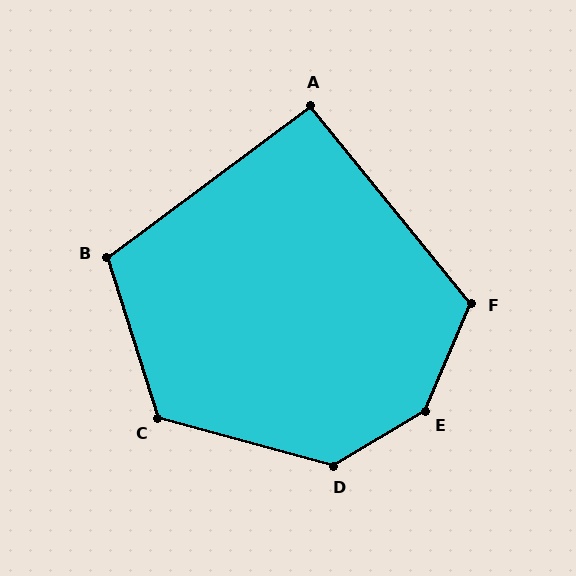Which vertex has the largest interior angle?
E, at approximately 145 degrees.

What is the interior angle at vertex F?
Approximately 118 degrees (obtuse).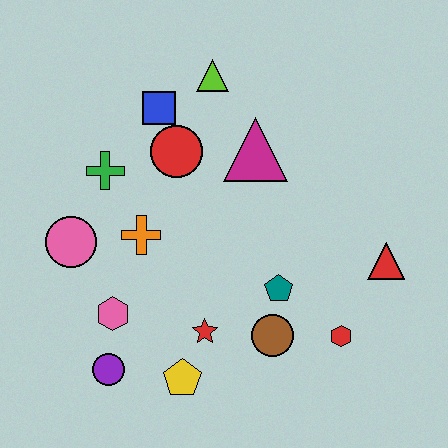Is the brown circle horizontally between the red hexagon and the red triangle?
No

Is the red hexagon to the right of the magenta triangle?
Yes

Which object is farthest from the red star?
The lime triangle is farthest from the red star.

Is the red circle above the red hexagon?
Yes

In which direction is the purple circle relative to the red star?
The purple circle is to the left of the red star.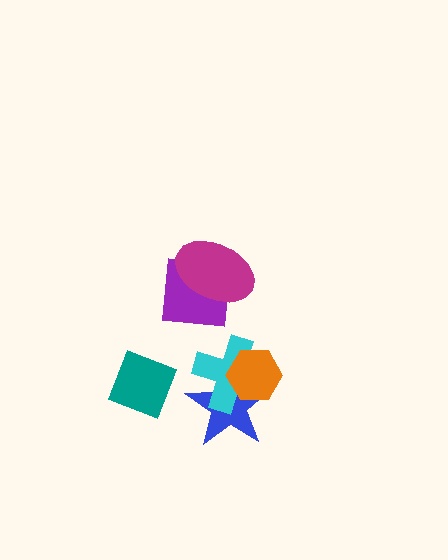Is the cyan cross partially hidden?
Yes, it is partially covered by another shape.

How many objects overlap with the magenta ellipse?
1 object overlaps with the magenta ellipse.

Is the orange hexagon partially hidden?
No, no other shape covers it.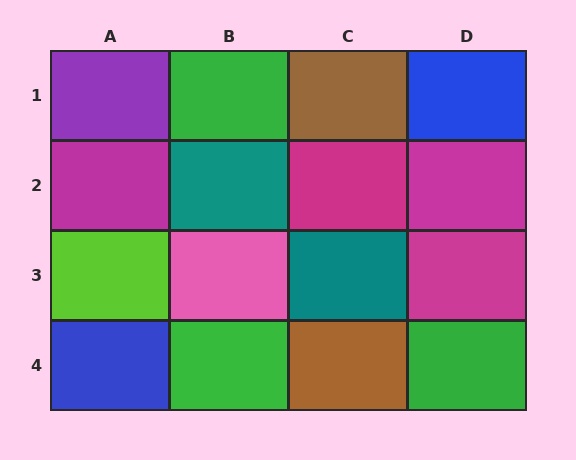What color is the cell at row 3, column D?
Magenta.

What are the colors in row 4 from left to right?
Blue, green, brown, green.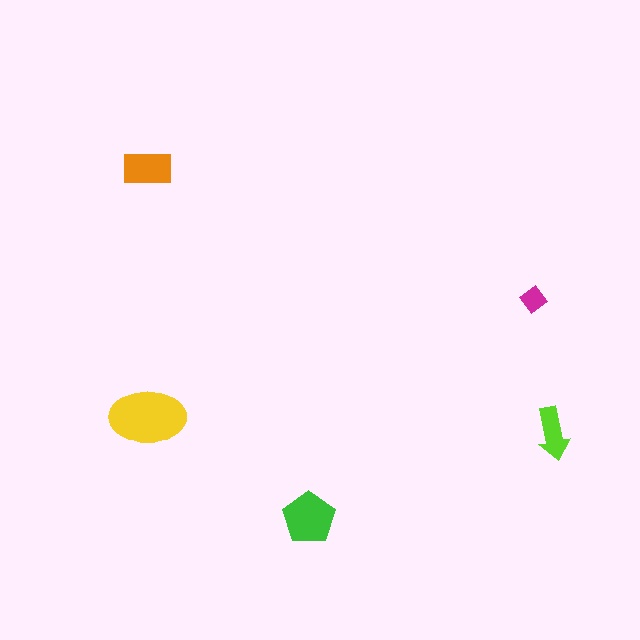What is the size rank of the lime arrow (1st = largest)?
4th.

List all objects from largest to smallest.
The yellow ellipse, the green pentagon, the orange rectangle, the lime arrow, the magenta diamond.